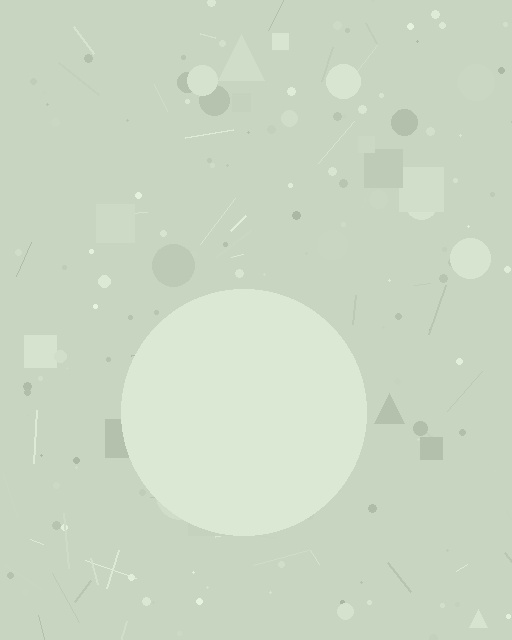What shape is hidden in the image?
A circle is hidden in the image.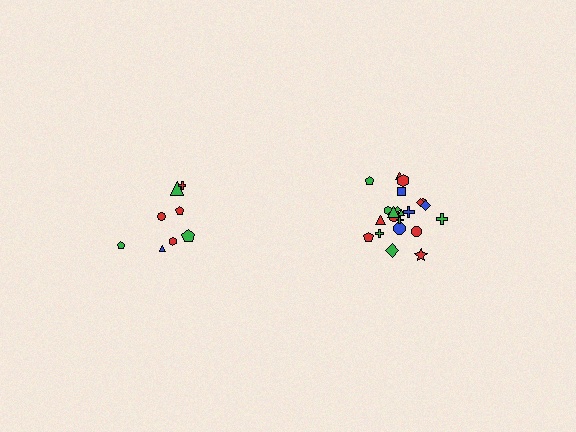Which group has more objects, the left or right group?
The right group.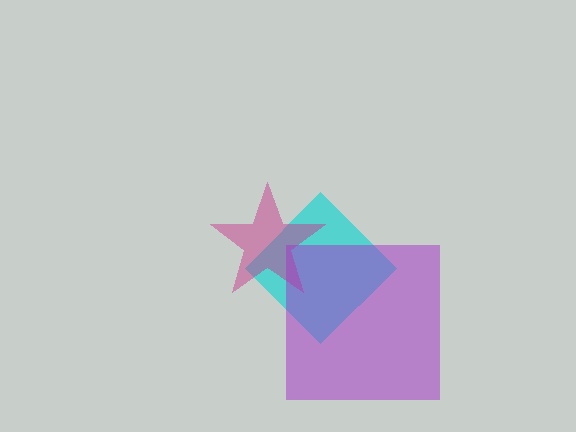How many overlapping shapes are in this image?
There are 3 overlapping shapes in the image.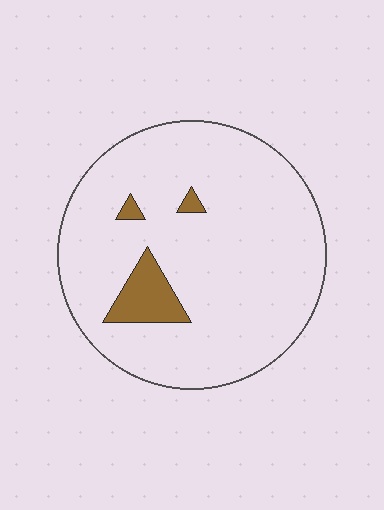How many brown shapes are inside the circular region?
3.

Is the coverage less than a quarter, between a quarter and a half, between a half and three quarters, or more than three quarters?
Less than a quarter.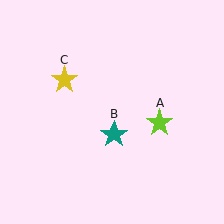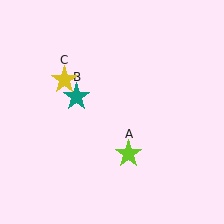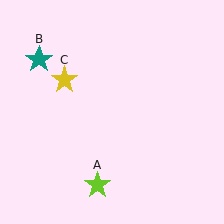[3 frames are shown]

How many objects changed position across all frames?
2 objects changed position: lime star (object A), teal star (object B).